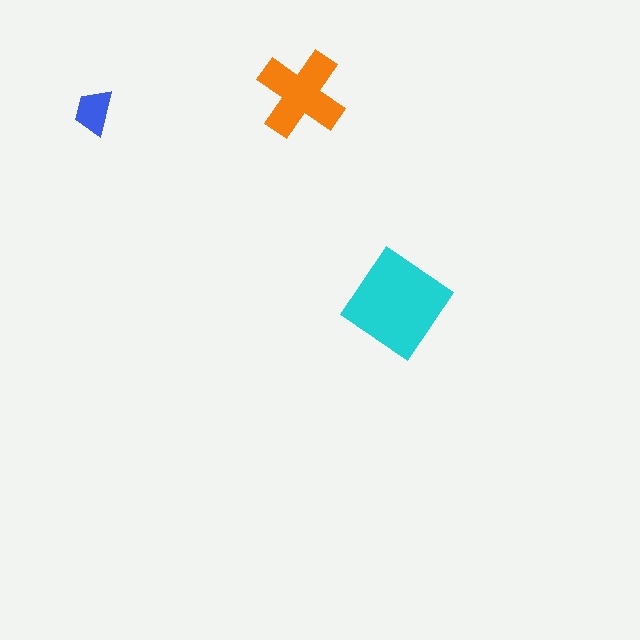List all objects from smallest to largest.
The blue trapezoid, the orange cross, the cyan diamond.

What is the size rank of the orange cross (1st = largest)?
2nd.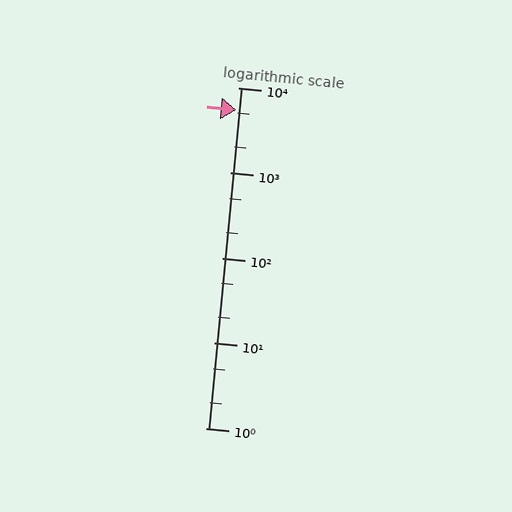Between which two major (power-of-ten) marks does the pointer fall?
The pointer is between 1000 and 10000.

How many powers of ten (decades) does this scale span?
The scale spans 4 decades, from 1 to 10000.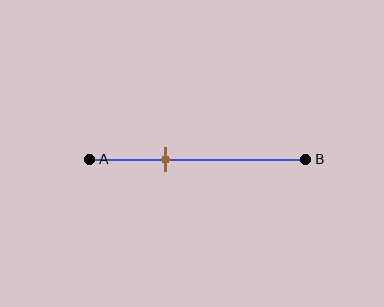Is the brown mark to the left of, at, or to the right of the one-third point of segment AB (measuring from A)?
The brown mark is approximately at the one-third point of segment AB.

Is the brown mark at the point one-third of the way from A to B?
Yes, the mark is approximately at the one-third point.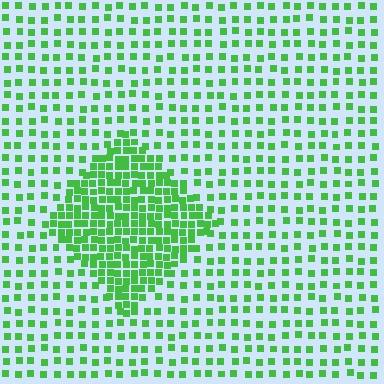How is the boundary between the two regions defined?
The boundary is defined by a change in element density (approximately 2.4x ratio). All elements are the same color, size, and shape.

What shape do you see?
I see a diamond.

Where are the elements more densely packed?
The elements are more densely packed inside the diamond boundary.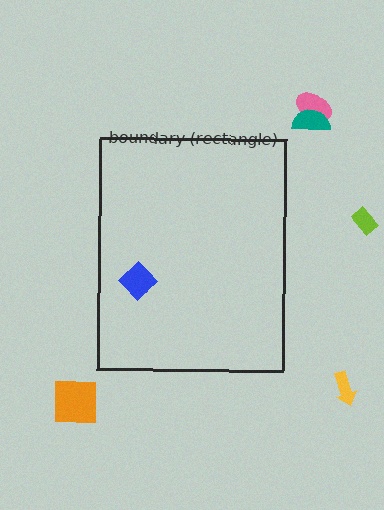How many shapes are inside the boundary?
1 inside, 5 outside.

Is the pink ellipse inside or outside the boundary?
Outside.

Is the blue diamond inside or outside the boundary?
Inside.